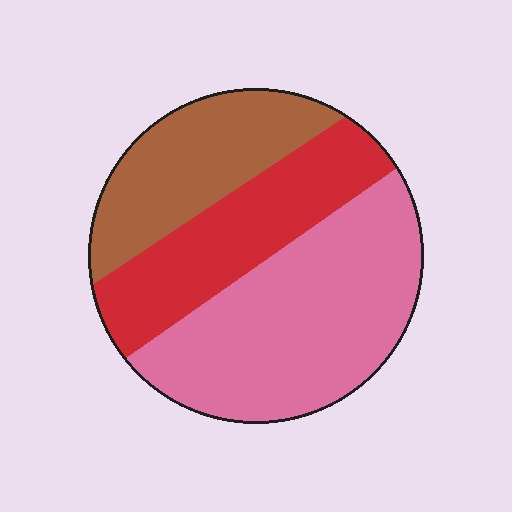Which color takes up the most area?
Pink, at roughly 45%.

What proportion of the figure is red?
Red takes up between a quarter and a half of the figure.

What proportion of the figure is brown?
Brown takes up about one quarter (1/4) of the figure.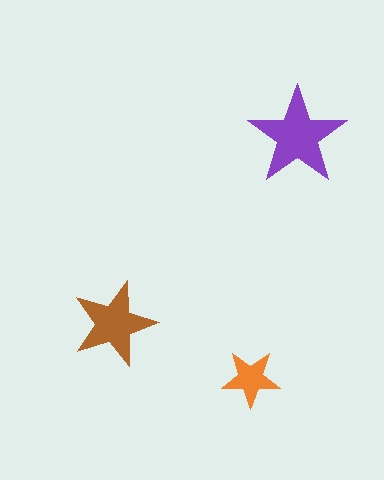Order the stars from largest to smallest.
the purple one, the brown one, the orange one.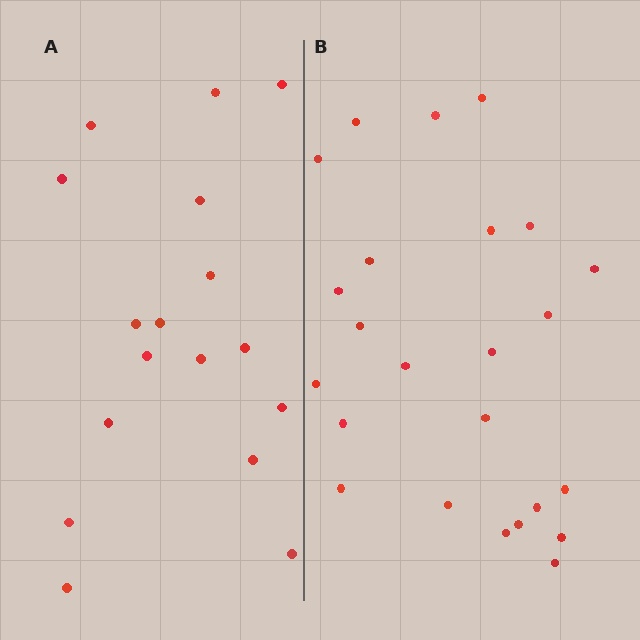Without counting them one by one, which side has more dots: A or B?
Region B (the right region) has more dots.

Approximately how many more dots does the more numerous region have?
Region B has roughly 8 or so more dots than region A.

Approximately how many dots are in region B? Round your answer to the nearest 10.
About 20 dots. (The exact count is 24, which rounds to 20.)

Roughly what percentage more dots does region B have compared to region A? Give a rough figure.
About 40% more.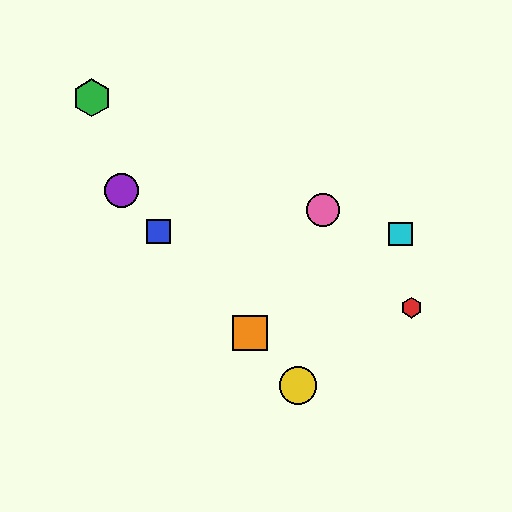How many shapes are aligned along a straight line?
4 shapes (the blue square, the yellow circle, the purple circle, the orange square) are aligned along a straight line.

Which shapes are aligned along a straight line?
The blue square, the yellow circle, the purple circle, the orange square are aligned along a straight line.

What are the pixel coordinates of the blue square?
The blue square is at (159, 232).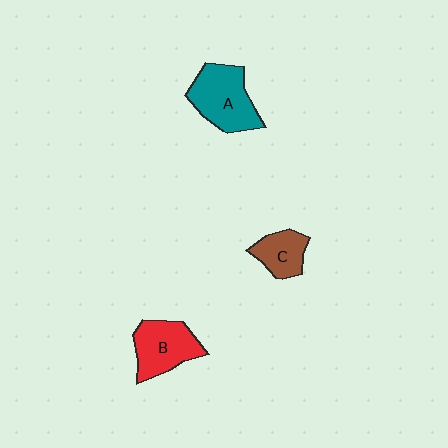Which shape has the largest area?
Shape A (teal).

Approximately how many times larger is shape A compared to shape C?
Approximately 1.8 times.